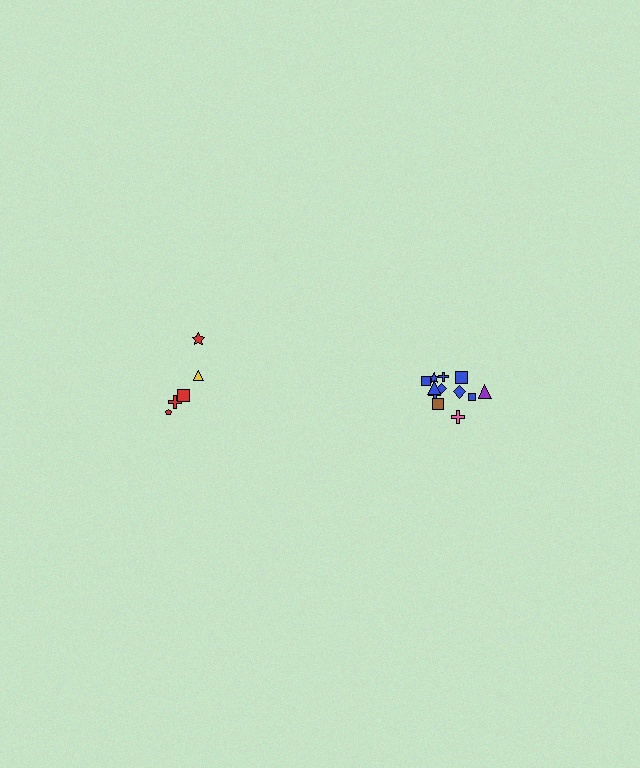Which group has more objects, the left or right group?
The right group.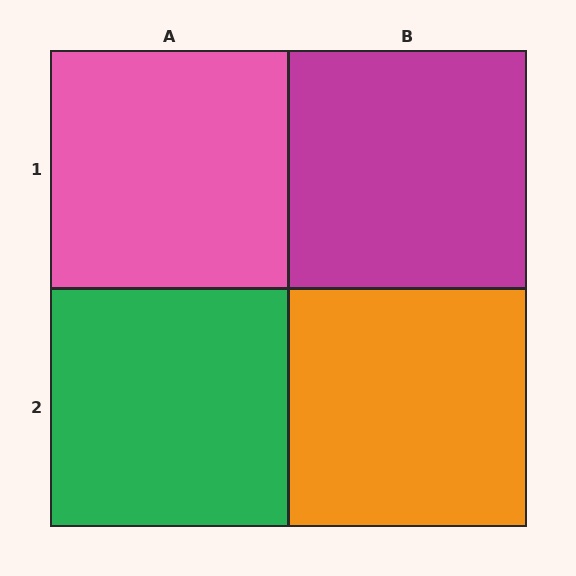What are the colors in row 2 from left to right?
Green, orange.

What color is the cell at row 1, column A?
Pink.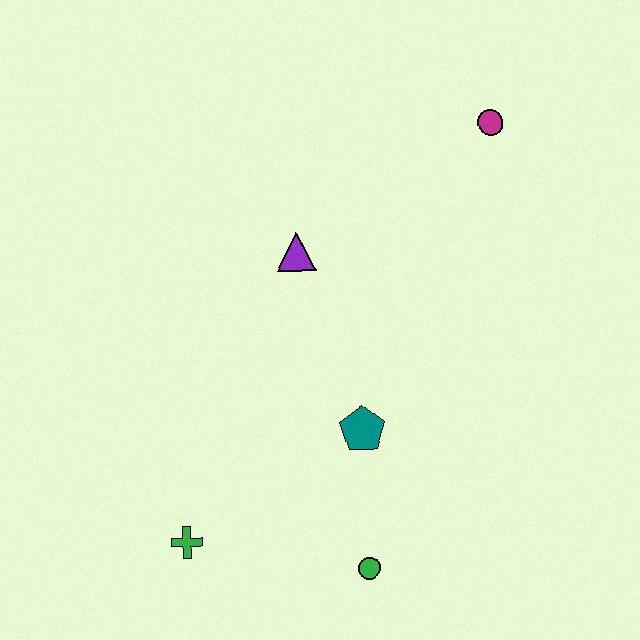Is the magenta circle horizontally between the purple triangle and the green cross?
No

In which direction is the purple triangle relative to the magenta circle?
The purple triangle is to the left of the magenta circle.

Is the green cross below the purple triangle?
Yes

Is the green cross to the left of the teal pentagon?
Yes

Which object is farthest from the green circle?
The magenta circle is farthest from the green circle.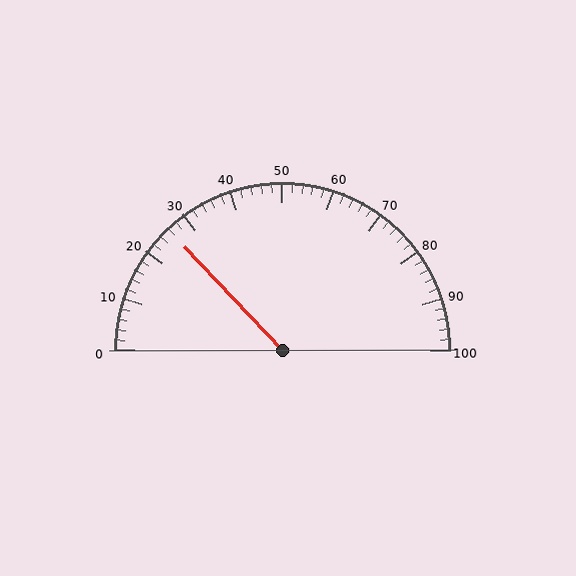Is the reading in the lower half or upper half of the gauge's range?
The reading is in the lower half of the range (0 to 100).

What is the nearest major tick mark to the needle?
The nearest major tick mark is 30.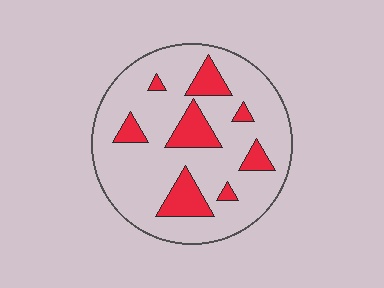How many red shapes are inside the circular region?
8.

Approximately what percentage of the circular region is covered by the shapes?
Approximately 20%.